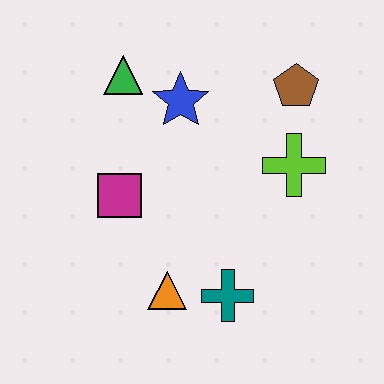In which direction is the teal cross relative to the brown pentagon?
The teal cross is below the brown pentagon.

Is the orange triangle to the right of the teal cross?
No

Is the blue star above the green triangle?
No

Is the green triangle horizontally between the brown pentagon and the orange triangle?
No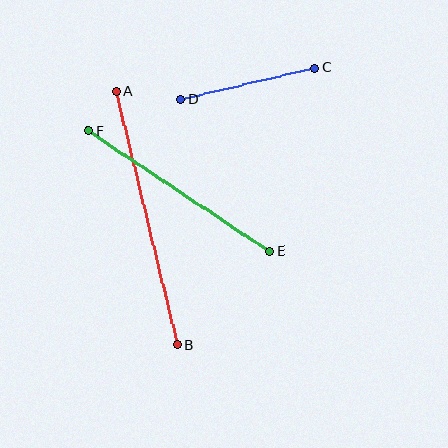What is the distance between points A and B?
The distance is approximately 261 pixels.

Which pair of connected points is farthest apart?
Points A and B are farthest apart.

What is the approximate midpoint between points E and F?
The midpoint is at approximately (179, 191) pixels.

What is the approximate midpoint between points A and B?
The midpoint is at approximately (147, 218) pixels.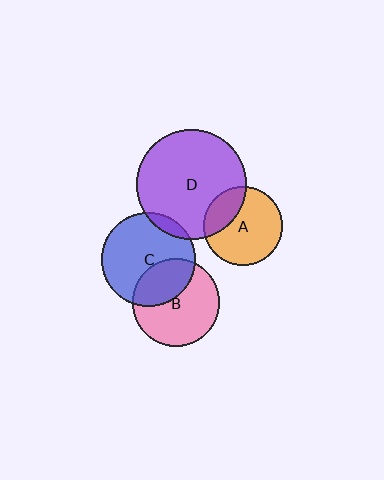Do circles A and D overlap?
Yes.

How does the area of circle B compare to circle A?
Approximately 1.2 times.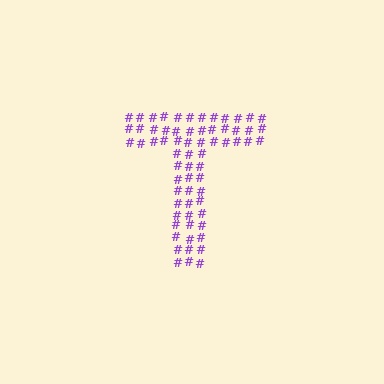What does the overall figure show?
The overall figure shows the letter T.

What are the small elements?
The small elements are hash symbols.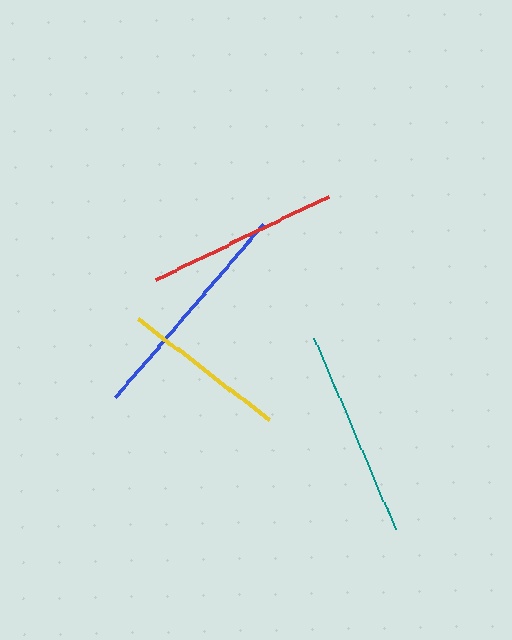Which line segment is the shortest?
The yellow line is the shortest at approximately 166 pixels.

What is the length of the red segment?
The red segment is approximately 192 pixels long.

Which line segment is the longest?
The blue line is the longest at approximately 227 pixels.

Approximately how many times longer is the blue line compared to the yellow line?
The blue line is approximately 1.4 times the length of the yellow line.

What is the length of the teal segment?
The teal segment is approximately 208 pixels long.